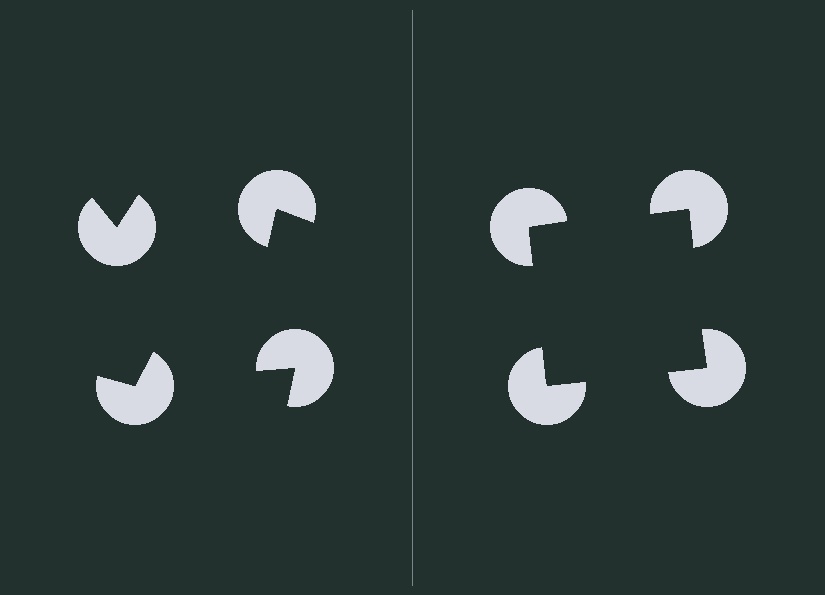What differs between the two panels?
The pac-man discs are positioned identically on both sides; only the wedge orientations differ. On the right they align to a square; on the left they are misaligned.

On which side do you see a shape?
An illusory square appears on the right side. On the left side the wedge cuts are rotated, so no coherent shape forms.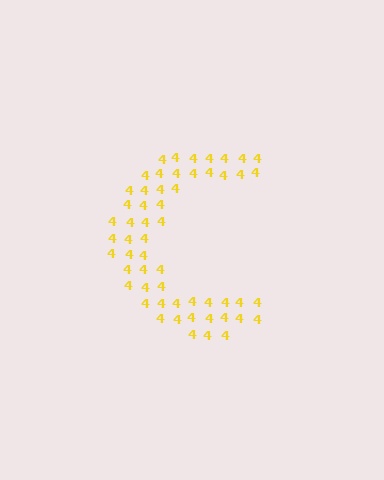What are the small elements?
The small elements are digit 4's.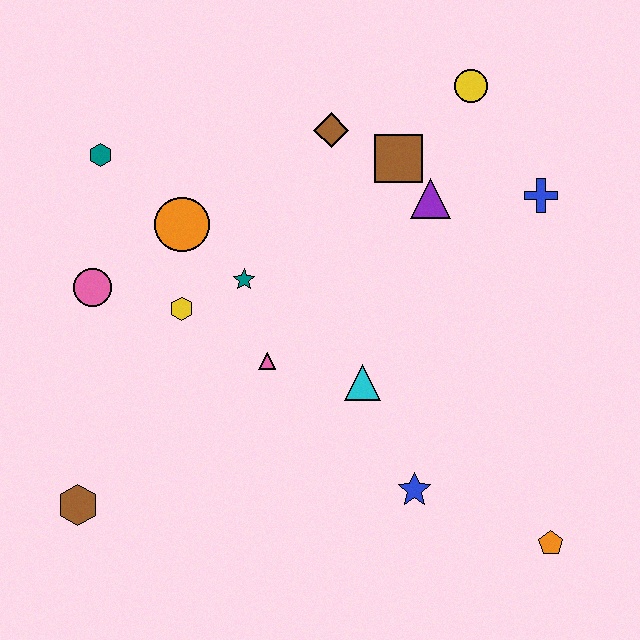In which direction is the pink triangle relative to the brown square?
The pink triangle is below the brown square.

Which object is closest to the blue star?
The cyan triangle is closest to the blue star.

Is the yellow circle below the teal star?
No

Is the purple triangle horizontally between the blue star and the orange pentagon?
Yes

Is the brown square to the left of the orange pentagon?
Yes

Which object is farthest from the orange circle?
The orange pentagon is farthest from the orange circle.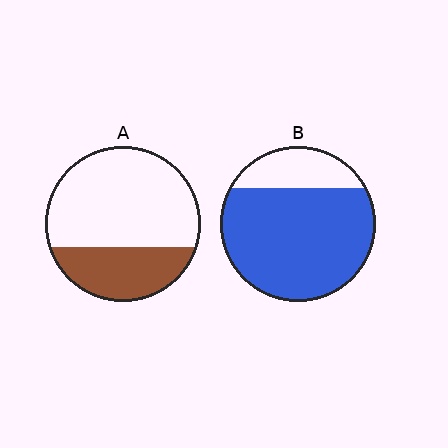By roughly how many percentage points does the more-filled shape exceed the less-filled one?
By roughly 45 percentage points (B over A).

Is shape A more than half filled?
No.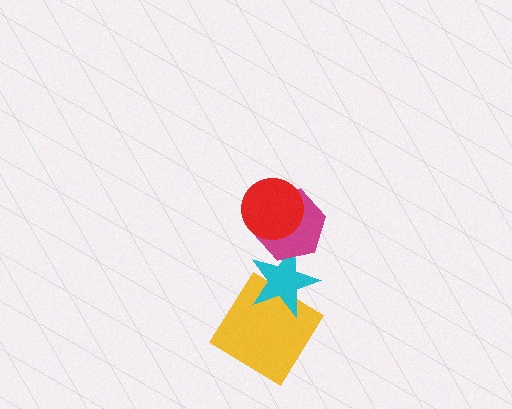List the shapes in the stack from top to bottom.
From top to bottom: the red circle, the magenta hexagon, the cyan star, the yellow diamond.